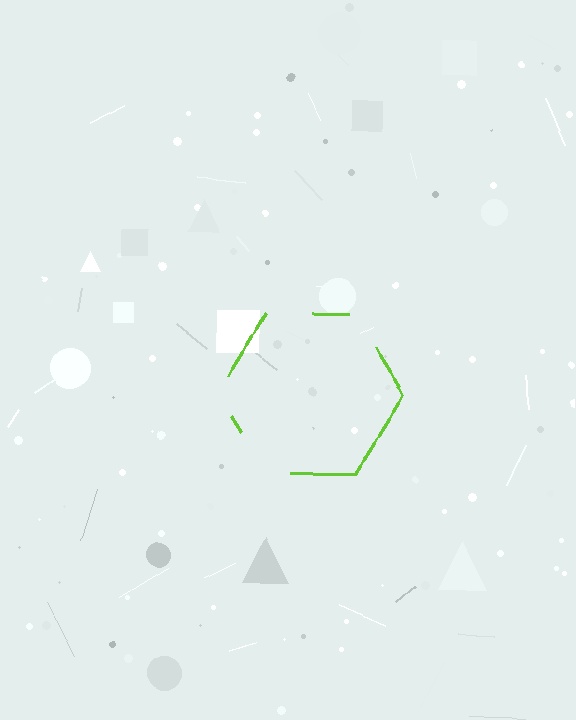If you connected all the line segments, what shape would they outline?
They would outline a hexagon.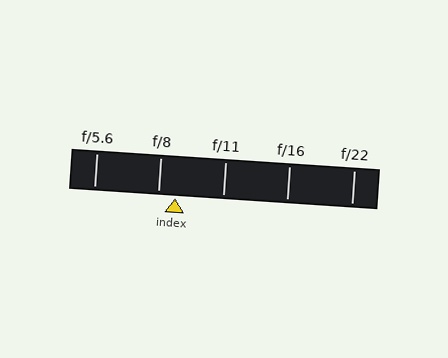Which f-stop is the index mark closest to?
The index mark is closest to f/8.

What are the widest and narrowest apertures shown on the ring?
The widest aperture shown is f/5.6 and the narrowest is f/22.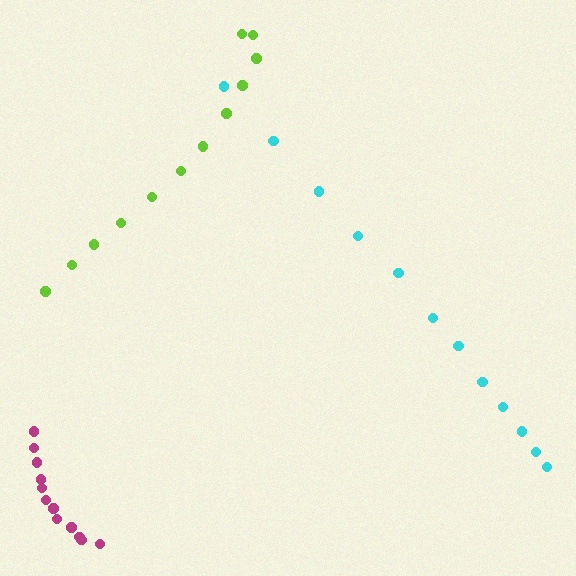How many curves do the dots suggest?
There are 3 distinct paths.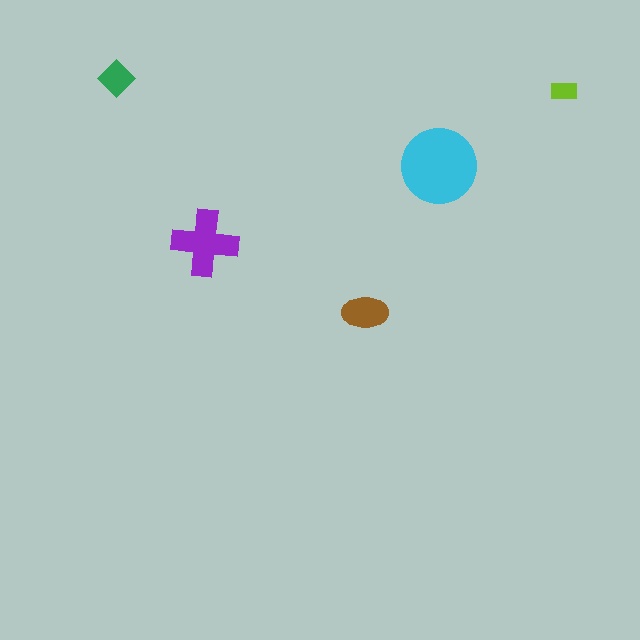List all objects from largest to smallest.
The cyan circle, the purple cross, the brown ellipse, the green diamond, the lime rectangle.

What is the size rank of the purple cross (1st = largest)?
2nd.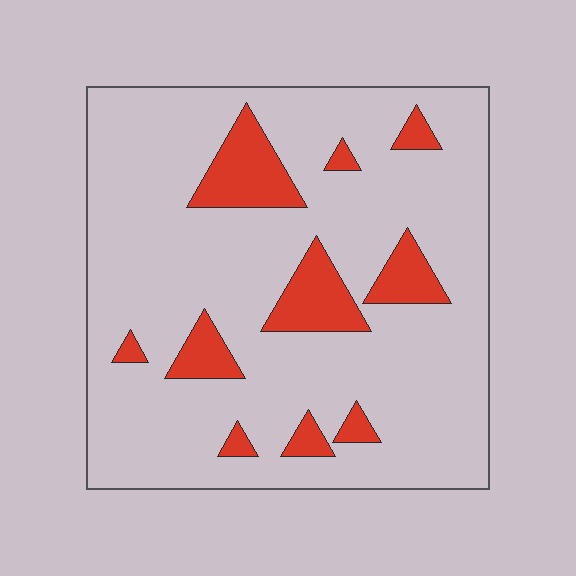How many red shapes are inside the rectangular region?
10.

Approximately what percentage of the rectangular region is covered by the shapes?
Approximately 15%.